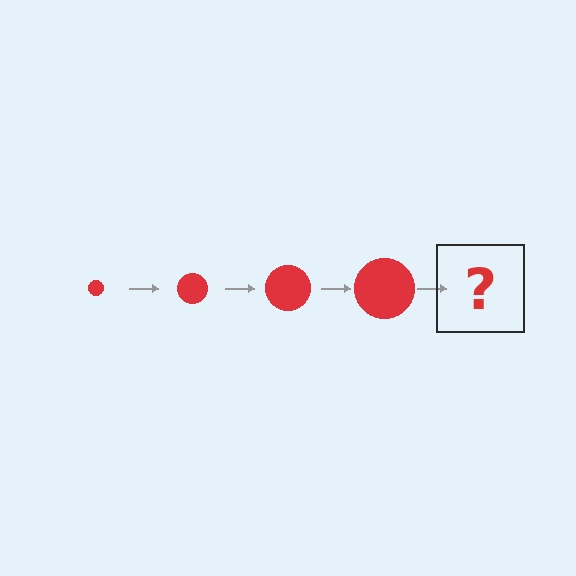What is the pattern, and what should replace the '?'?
The pattern is that the circle gets progressively larger each step. The '?' should be a red circle, larger than the previous one.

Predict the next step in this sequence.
The next step is a red circle, larger than the previous one.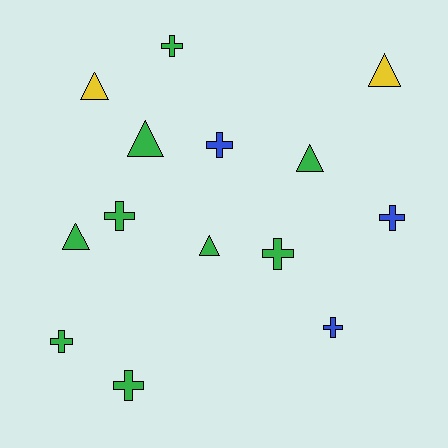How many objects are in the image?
There are 14 objects.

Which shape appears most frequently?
Cross, with 8 objects.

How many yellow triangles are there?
There are 2 yellow triangles.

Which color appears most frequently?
Green, with 9 objects.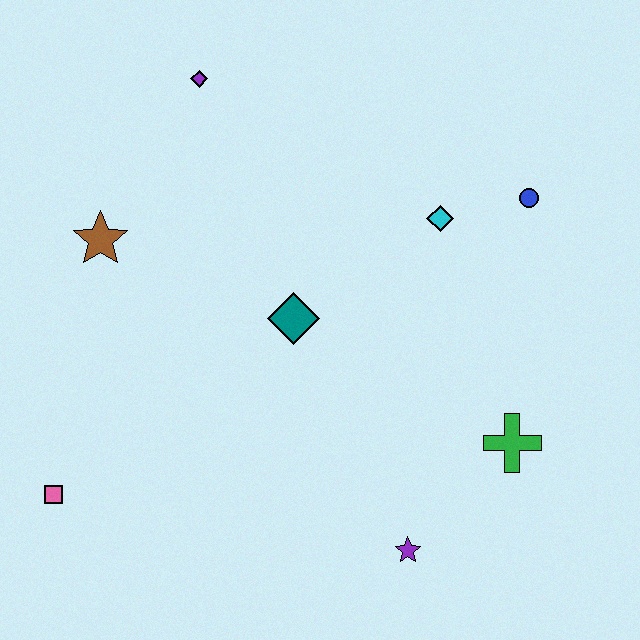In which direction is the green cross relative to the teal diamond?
The green cross is to the right of the teal diamond.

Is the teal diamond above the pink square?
Yes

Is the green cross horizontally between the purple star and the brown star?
No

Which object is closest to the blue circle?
The cyan diamond is closest to the blue circle.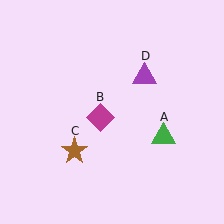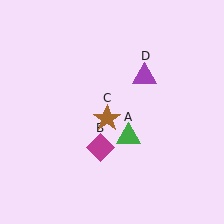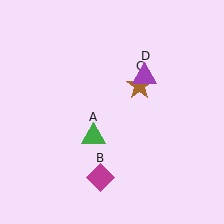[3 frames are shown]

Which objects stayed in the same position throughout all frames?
Purple triangle (object D) remained stationary.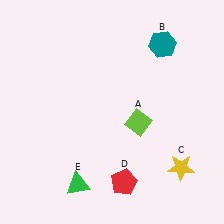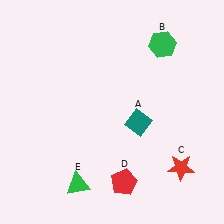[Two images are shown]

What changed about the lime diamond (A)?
In Image 1, A is lime. In Image 2, it changed to teal.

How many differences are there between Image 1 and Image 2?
There are 3 differences between the two images.